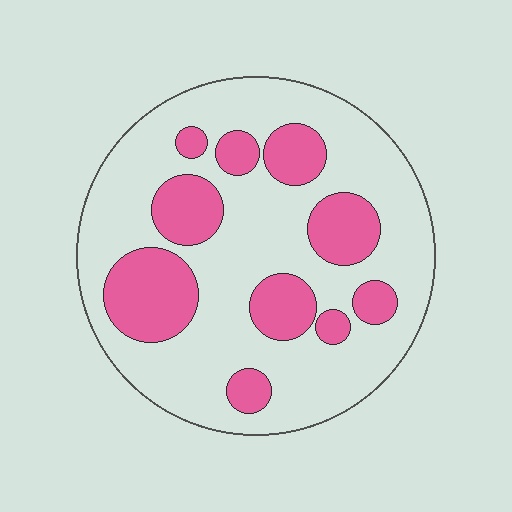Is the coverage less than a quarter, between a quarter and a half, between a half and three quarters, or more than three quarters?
Between a quarter and a half.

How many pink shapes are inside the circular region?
10.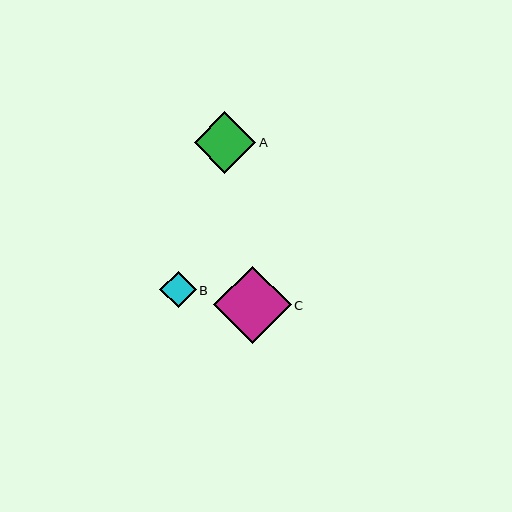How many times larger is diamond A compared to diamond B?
Diamond A is approximately 1.7 times the size of diamond B.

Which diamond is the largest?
Diamond C is the largest with a size of approximately 78 pixels.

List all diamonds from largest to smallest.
From largest to smallest: C, A, B.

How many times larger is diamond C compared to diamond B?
Diamond C is approximately 2.1 times the size of diamond B.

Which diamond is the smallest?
Diamond B is the smallest with a size of approximately 36 pixels.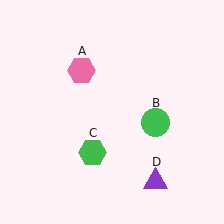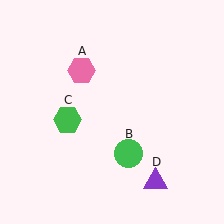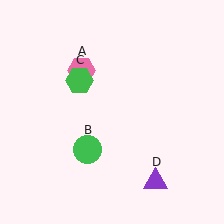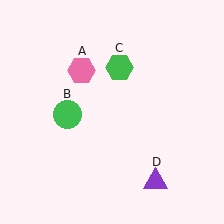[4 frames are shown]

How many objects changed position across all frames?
2 objects changed position: green circle (object B), green hexagon (object C).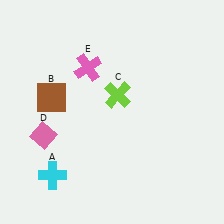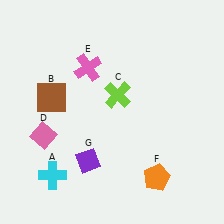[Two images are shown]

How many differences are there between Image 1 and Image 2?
There are 2 differences between the two images.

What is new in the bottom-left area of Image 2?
A purple diamond (G) was added in the bottom-left area of Image 2.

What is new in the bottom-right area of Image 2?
An orange pentagon (F) was added in the bottom-right area of Image 2.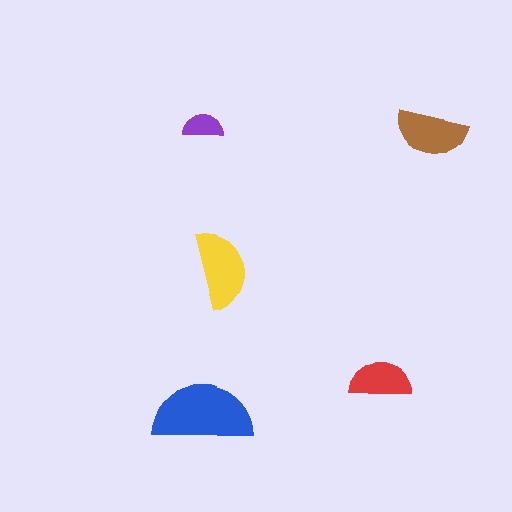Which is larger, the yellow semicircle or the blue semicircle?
The blue one.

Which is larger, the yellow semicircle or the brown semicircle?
The yellow one.